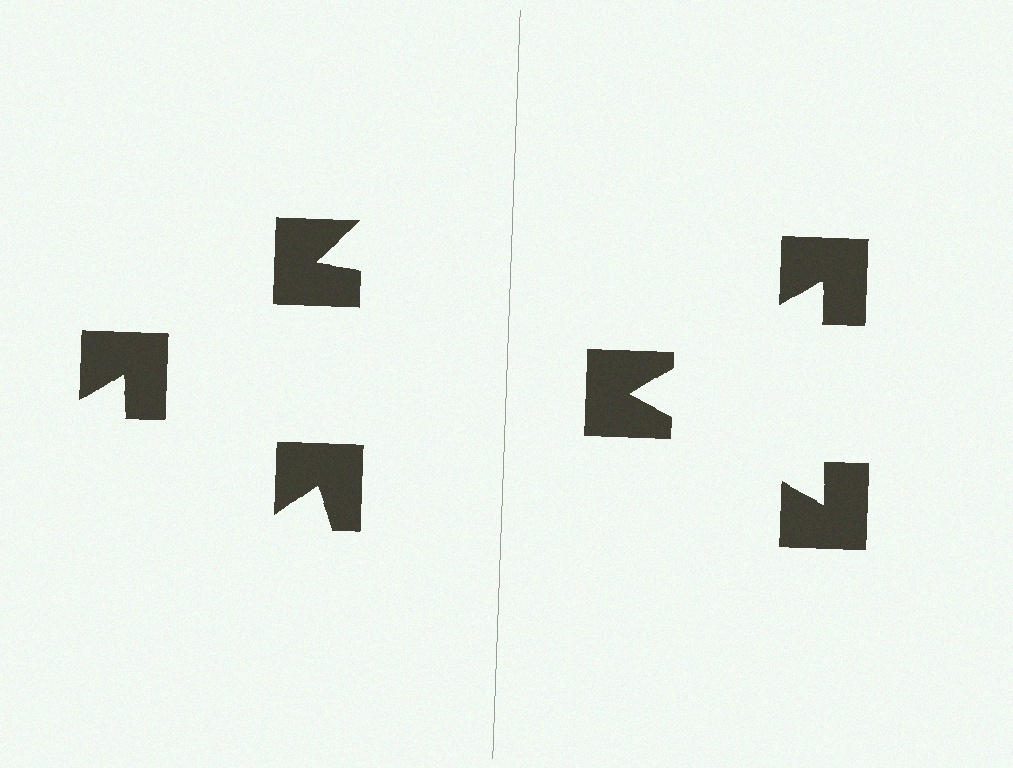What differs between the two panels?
The notched squares are positioned identically on both sides; only the wedge orientations differ. On the right they align to a triangle; on the left they are misaligned.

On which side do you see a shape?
An illusory triangle appears on the right side. On the left side the wedge cuts are rotated, so no coherent shape forms.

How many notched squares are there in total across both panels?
6 — 3 on each side.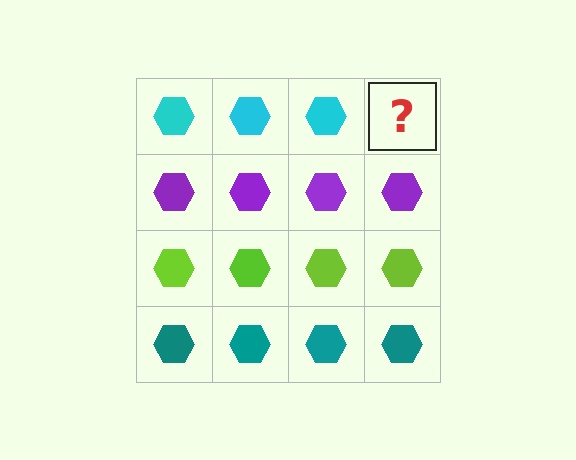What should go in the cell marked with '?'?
The missing cell should contain a cyan hexagon.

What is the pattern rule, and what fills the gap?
The rule is that each row has a consistent color. The gap should be filled with a cyan hexagon.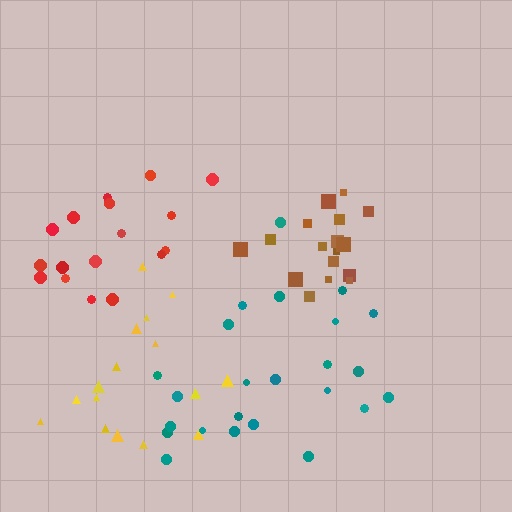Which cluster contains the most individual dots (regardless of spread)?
Teal (24).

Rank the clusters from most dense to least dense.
brown, red, teal, yellow.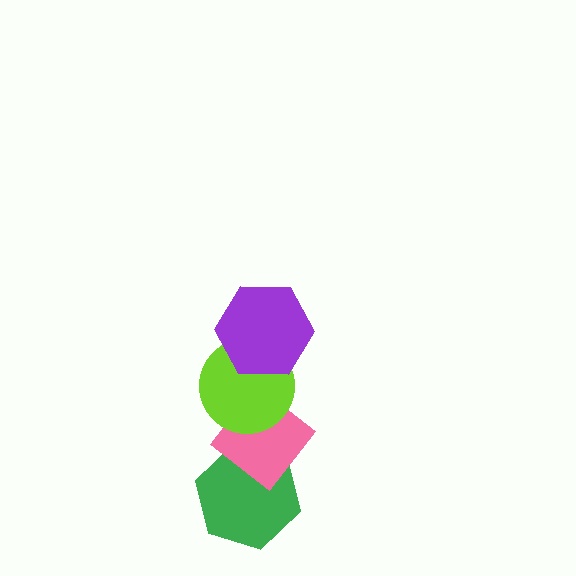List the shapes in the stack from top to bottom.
From top to bottom: the purple hexagon, the lime circle, the pink diamond, the green hexagon.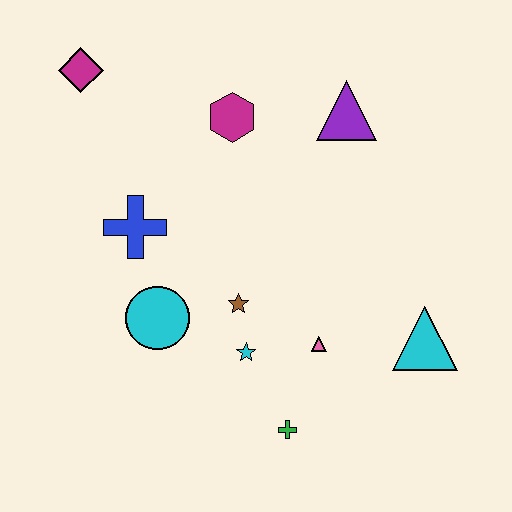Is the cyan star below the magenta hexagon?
Yes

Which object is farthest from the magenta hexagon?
The green cross is farthest from the magenta hexagon.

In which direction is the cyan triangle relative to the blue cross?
The cyan triangle is to the right of the blue cross.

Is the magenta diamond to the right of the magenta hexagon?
No